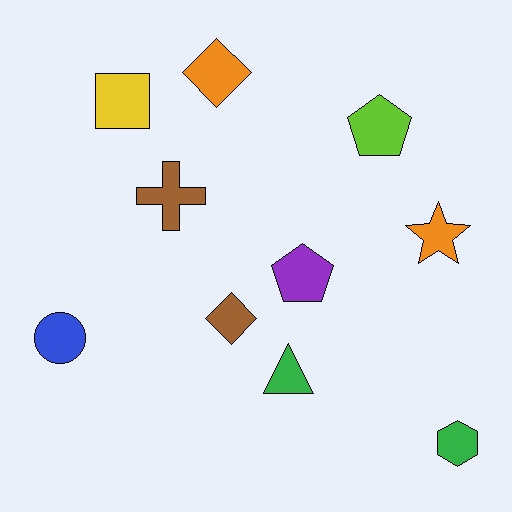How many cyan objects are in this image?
There are no cyan objects.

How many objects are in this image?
There are 10 objects.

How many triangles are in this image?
There is 1 triangle.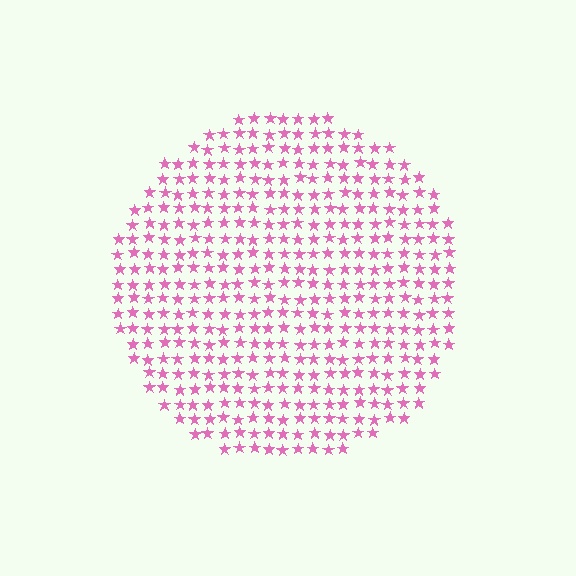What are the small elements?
The small elements are stars.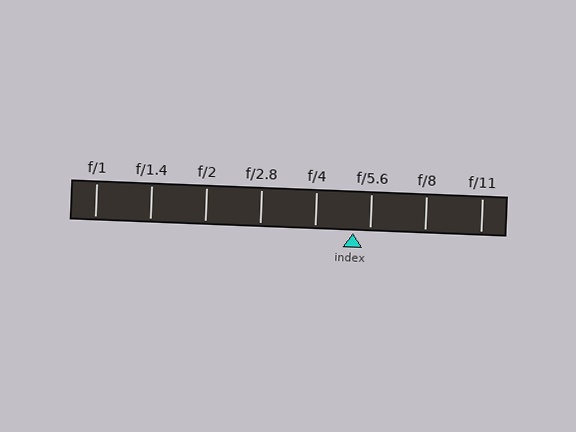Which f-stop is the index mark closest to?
The index mark is closest to f/5.6.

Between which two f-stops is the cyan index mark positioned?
The index mark is between f/4 and f/5.6.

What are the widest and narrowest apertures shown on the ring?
The widest aperture shown is f/1 and the narrowest is f/11.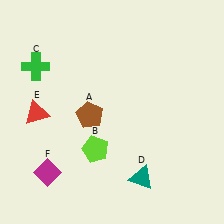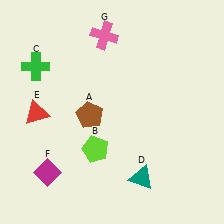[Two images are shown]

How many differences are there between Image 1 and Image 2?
There is 1 difference between the two images.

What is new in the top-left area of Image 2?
A pink cross (G) was added in the top-left area of Image 2.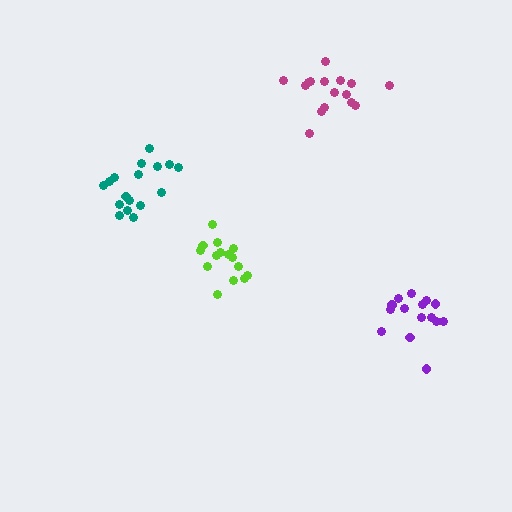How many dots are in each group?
Group 1: 15 dots, Group 2: 17 dots, Group 3: 16 dots, Group 4: 15 dots (63 total).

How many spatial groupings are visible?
There are 4 spatial groupings.